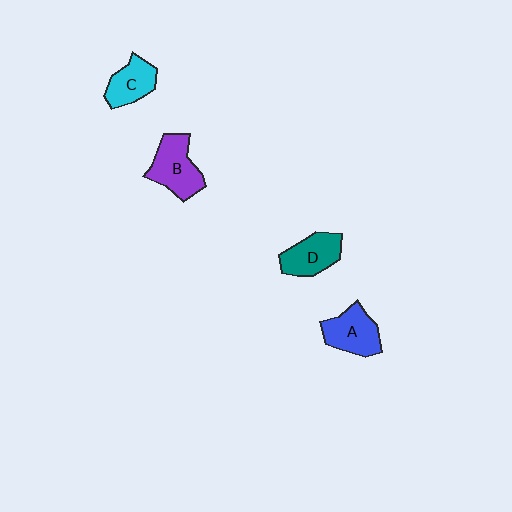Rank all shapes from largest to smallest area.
From largest to smallest: B (purple), A (blue), D (teal), C (cyan).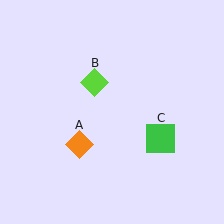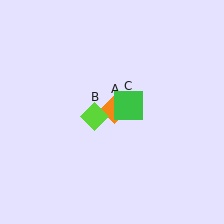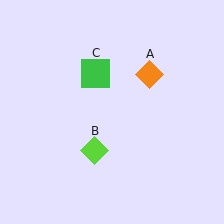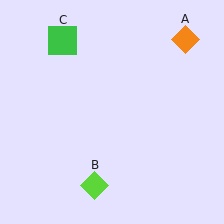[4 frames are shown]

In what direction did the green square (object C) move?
The green square (object C) moved up and to the left.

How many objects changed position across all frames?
3 objects changed position: orange diamond (object A), lime diamond (object B), green square (object C).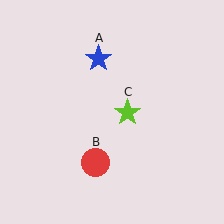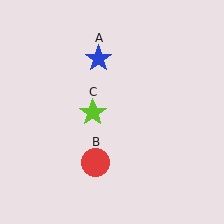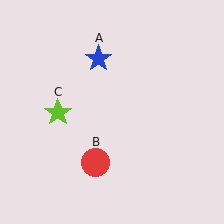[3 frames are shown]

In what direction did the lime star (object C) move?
The lime star (object C) moved left.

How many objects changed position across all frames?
1 object changed position: lime star (object C).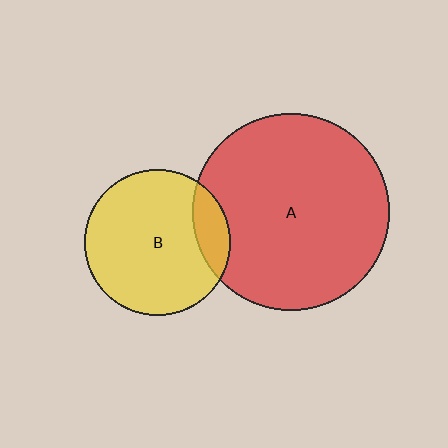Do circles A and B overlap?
Yes.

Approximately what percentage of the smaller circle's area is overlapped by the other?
Approximately 15%.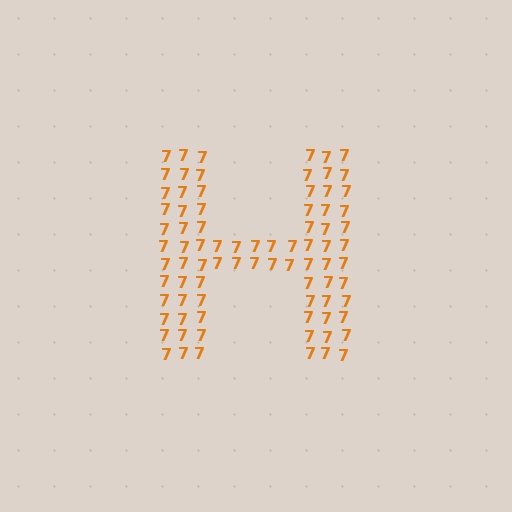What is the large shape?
The large shape is the letter H.